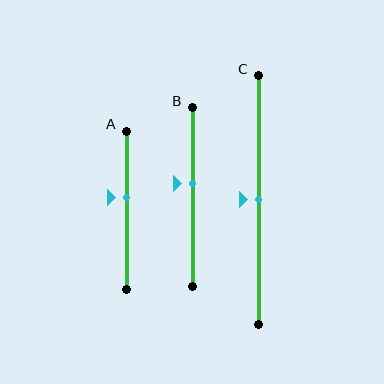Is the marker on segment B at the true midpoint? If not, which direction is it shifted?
No, the marker on segment B is shifted upward by about 8% of the segment length.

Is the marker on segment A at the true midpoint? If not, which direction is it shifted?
No, the marker on segment A is shifted upward by about 8% of the segment length.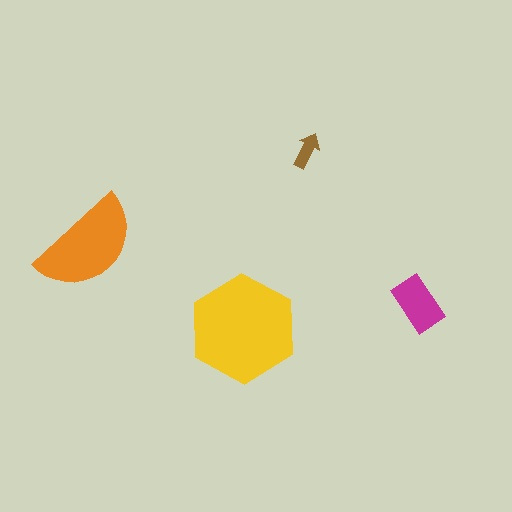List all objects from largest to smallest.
The yellow hexagon, the orange semicircle, the magenta rectangle, the brown arrow.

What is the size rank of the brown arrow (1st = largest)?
4th.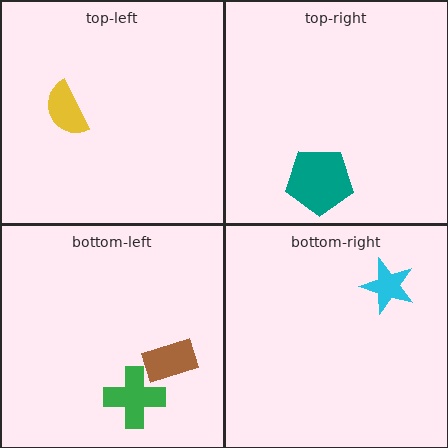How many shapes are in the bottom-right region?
1.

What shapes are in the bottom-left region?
The brown rectangle, the green cross.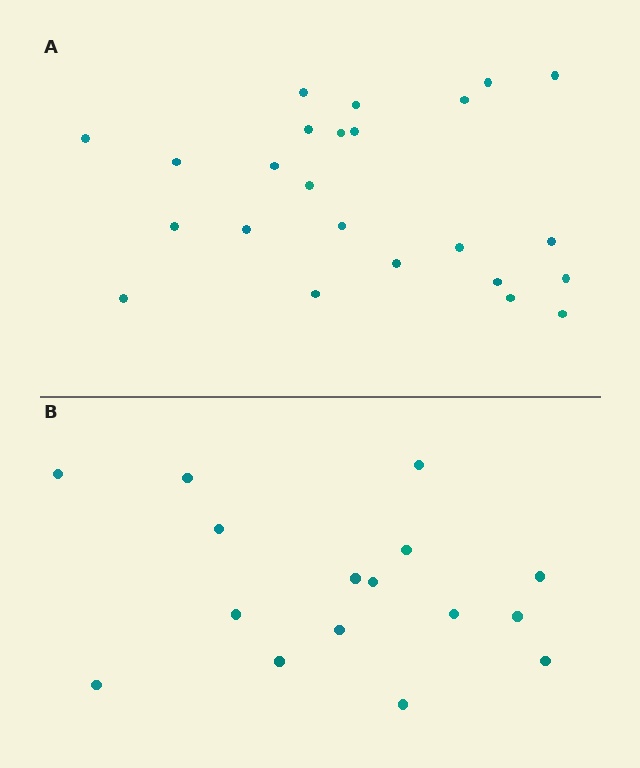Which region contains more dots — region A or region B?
Region A (the top region) has more dots.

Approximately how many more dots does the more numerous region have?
Region A has roughly 8 or so more dots than region B.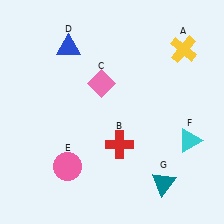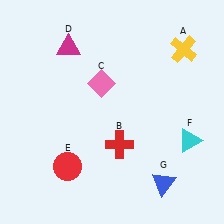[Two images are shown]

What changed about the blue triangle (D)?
In Image 1, D is blue. In Image 2, it changed to magenta.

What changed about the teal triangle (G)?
In Image 1, G is teal. In Image 2, it changed to blue.